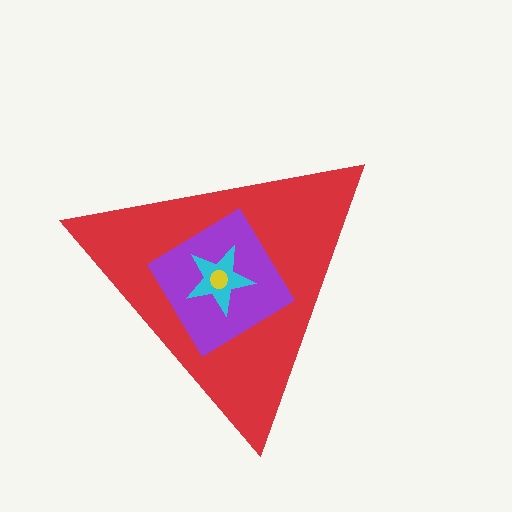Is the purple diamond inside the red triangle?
Yes.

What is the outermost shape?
The red triangle.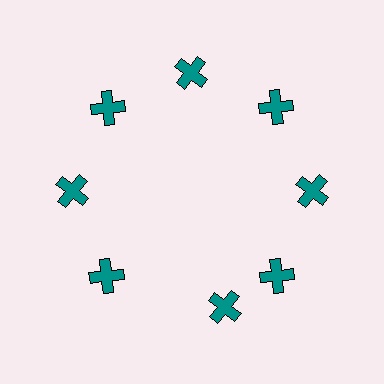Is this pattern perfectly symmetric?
No. The 8 teal crosses are arranged in a ring, but one element near the 6 o'clock position is rotated out of alignment along the ring, breaking the 8-fold rotational symmetry.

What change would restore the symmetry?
The symmetry would be restored by rotating it back into even spacing with its neighbors so that all 8 crosses sit at equal angles and equal distance from the center.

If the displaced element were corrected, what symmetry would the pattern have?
It would have 8-fold rotational symmetry — the pattern would map onto itself every 45 degrees.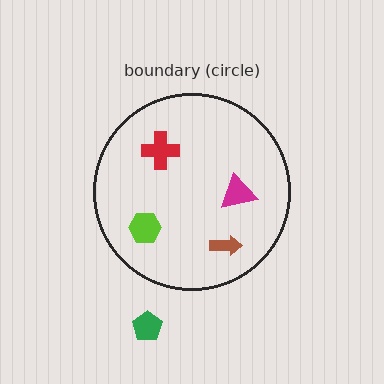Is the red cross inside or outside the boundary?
Inside.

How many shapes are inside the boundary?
4 inside, 1 outside.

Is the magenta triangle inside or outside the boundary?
Inside.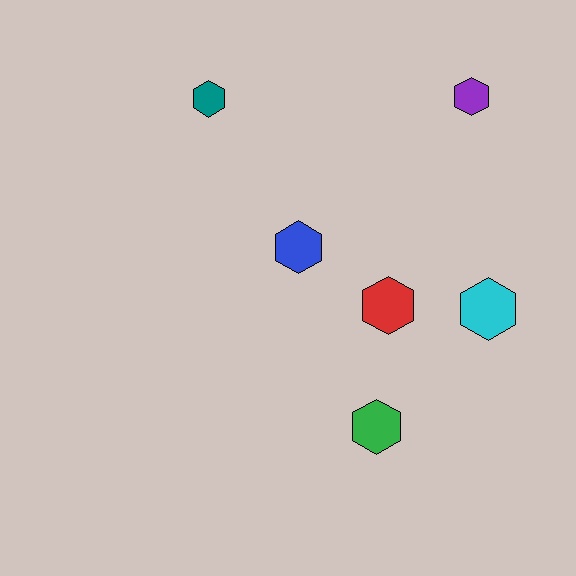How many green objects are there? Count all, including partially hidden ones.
There is 1 green object.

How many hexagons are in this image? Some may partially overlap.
There are 6 hexagons.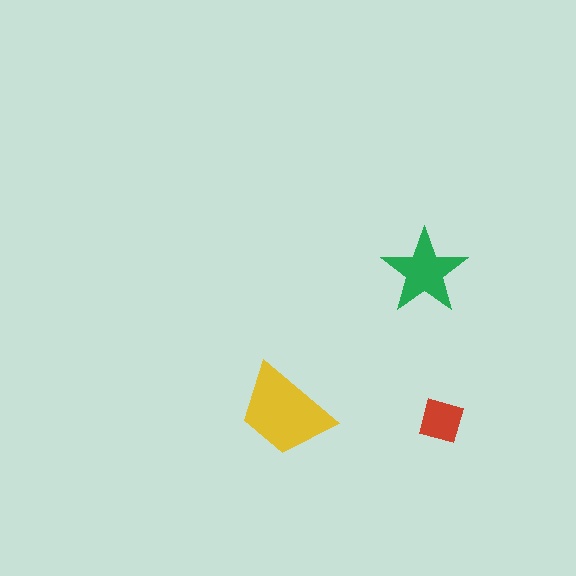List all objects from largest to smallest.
The yellow trapezoid, the green star, the red square.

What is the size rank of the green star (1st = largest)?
2nd.